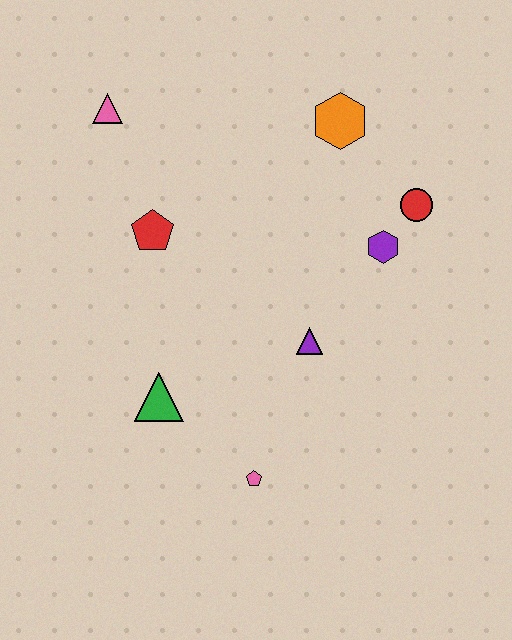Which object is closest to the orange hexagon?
The red circle is closest to the orange hexagon.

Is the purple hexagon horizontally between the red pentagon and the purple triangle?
No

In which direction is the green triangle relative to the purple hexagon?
The green triangle is to the left of the purple hexagon.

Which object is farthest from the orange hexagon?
The pink pentagon is farthest from the orange hexagon.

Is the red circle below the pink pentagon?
No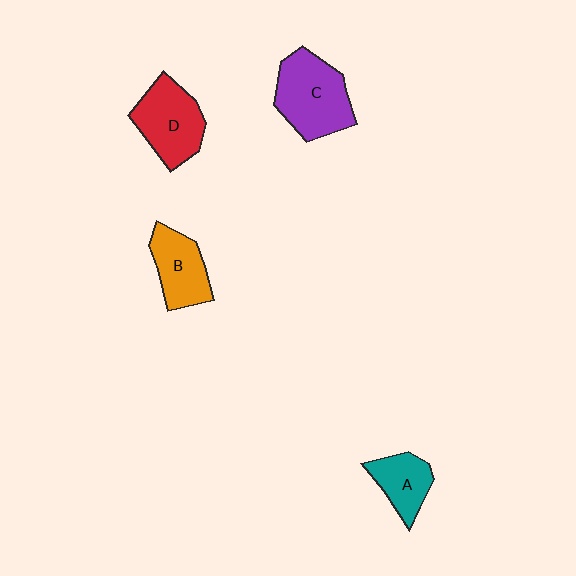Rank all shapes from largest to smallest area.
From largest to smallest: C (purple), D (red), B (orange), A (teal).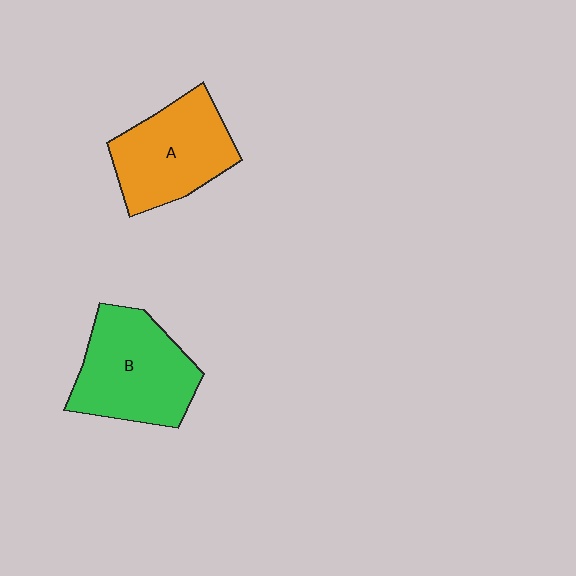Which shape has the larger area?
Shape B (green).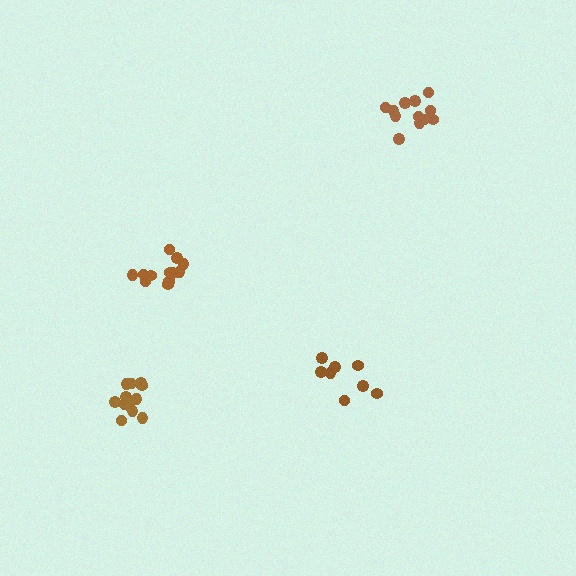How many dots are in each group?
Group 1: 12 dots, Group 2: 8 dots, Group 3: 12 dots, Group 4: 12 dots (44 total).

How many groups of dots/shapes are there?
There are 4 groups.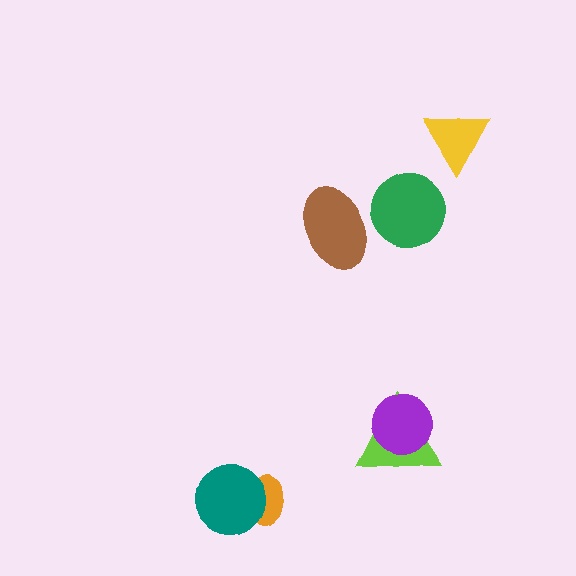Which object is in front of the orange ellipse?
The teal circle is in front of the orange ellipse.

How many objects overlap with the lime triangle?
1 object overlaps with the lime triangle.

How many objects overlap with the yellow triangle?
0 objects overlap with the yellow triangle.